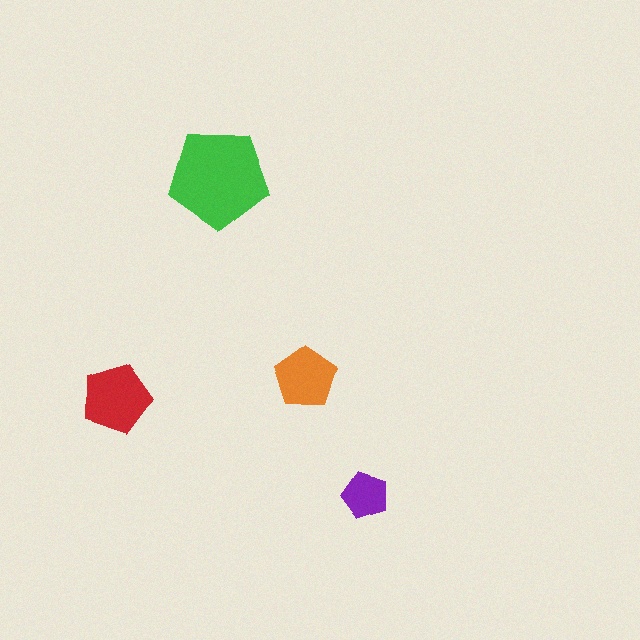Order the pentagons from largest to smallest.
the green one, the red one, the orange one, the purple one.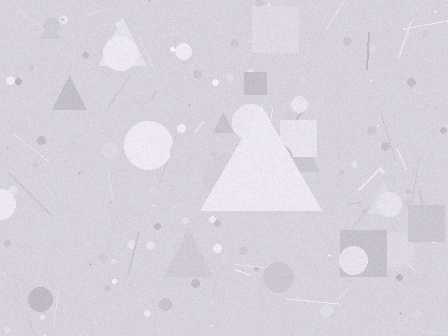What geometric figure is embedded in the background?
A triangle is embedded in the background.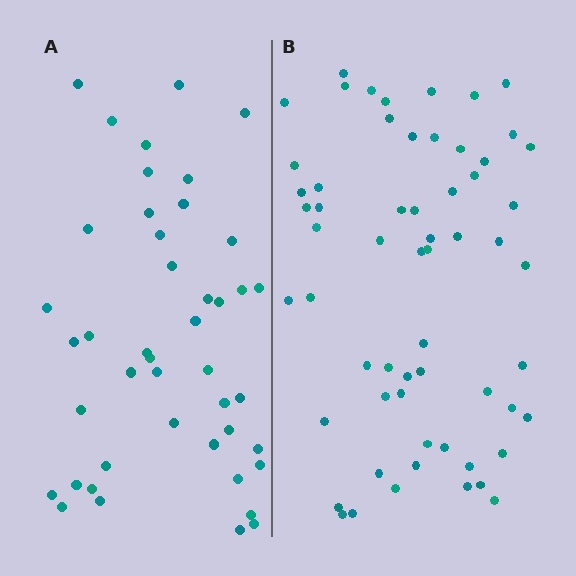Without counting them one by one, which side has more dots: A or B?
Region B (the right region) has more dots.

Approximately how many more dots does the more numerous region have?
Region B has approximately 15 more dots than region A.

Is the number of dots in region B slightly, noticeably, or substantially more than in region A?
Region B has noticeably more, but not dramatically so. The ratio is roughly 1.4 to 1.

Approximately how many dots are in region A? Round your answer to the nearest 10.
About 40 dots. (The exact count is 44, which rounds to 40.)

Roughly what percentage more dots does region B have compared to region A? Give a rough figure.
About 35% more.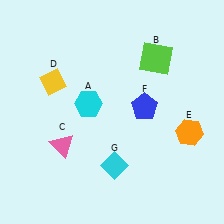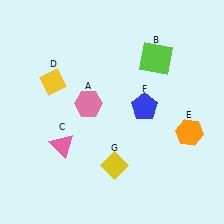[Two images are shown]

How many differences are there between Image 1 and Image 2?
There are 2 differences between the two images.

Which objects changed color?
A changed from cyan to pink. G changed from cyan to yellow.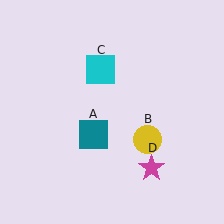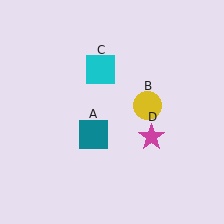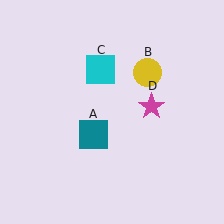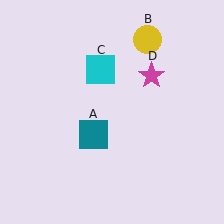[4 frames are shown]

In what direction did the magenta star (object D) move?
The magenta star (object D) moved up.